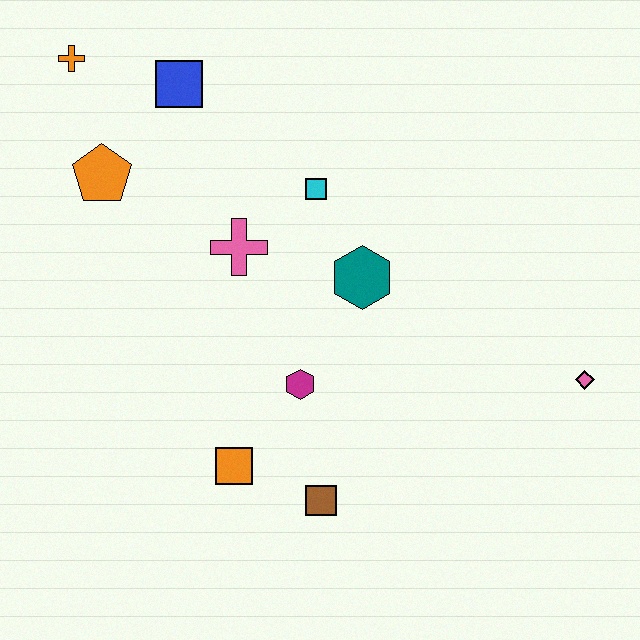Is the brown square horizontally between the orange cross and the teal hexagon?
Yes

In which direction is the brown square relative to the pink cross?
The brown square is below the pink cross.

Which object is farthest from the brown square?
The orange cross is farthest from the brown square.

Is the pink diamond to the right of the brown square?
Yes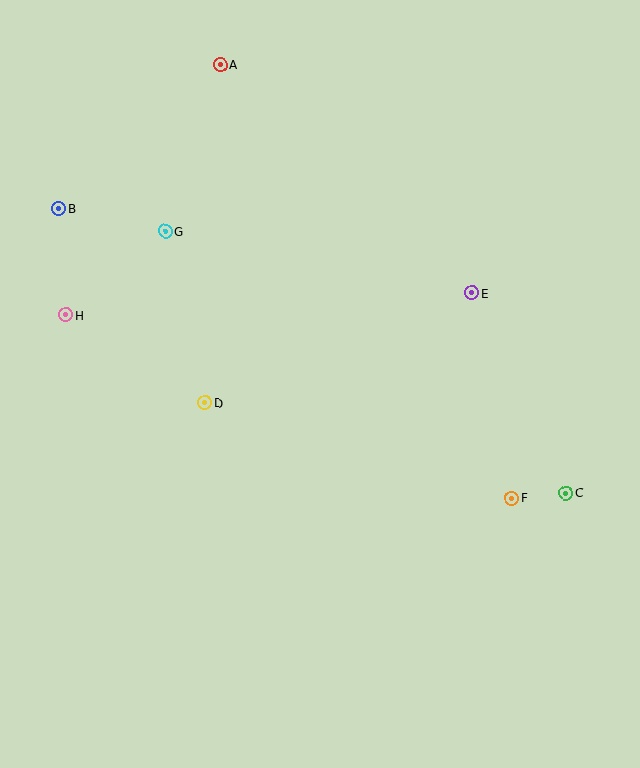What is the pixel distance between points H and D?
The distance between H and D is 164 pixels.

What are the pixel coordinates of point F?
Point F is at (512, 498).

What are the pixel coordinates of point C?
Point C is at (566, 493).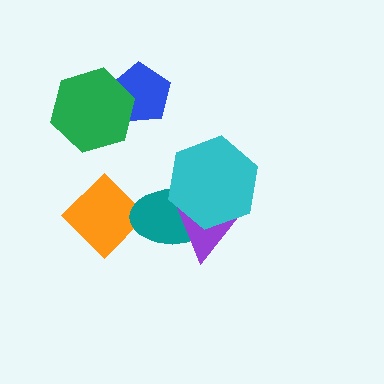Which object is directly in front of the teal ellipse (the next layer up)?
The purple triangle is directly in front of the teal ellipse.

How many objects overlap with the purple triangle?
2 objects overlap with the purple triangle.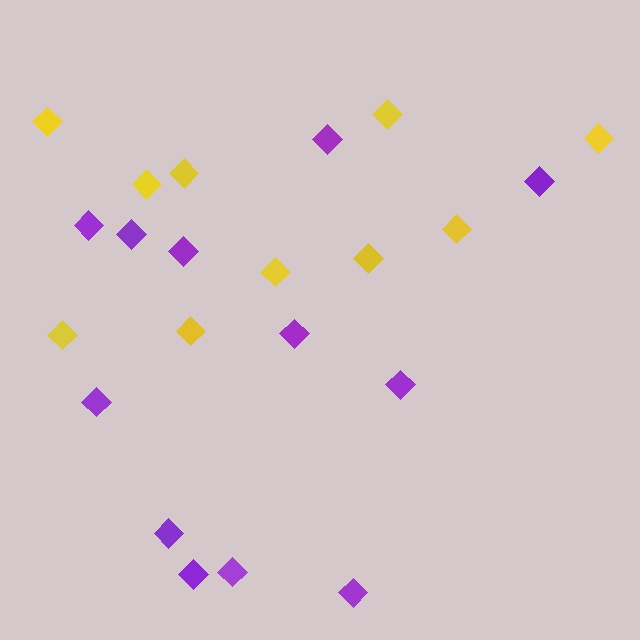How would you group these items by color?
There are 2 groups: one group of purple diamonds (12) and one group of yellow diamonds (10).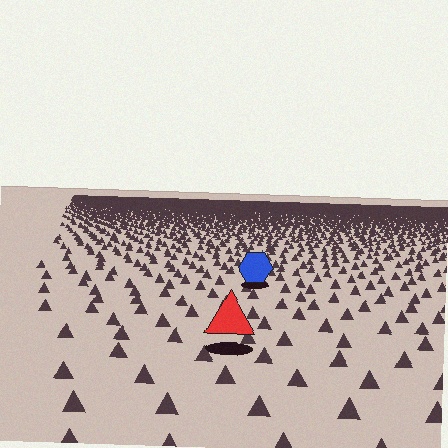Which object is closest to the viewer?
The red triangle is closest. The texture marks near it are larger and more spread out.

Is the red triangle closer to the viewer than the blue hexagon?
Yes. The red triangle is closer — you can tell from the texture gradient: the ground texture is coarser near it.